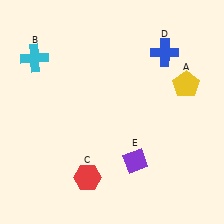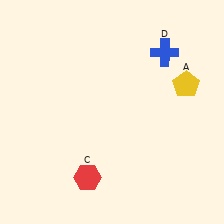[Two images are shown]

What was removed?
The purple diamond (E), the cyan cross (B) were removed in Image 2.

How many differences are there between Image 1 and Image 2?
There are 2 differences between the two images.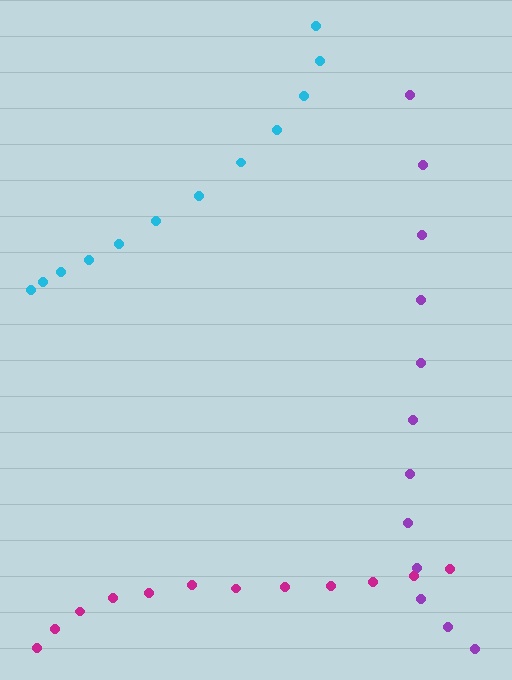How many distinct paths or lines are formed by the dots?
There are 3 distinct paths.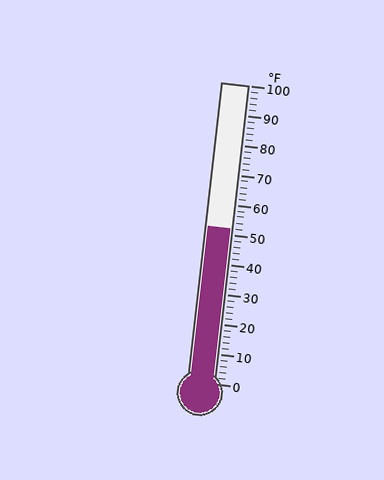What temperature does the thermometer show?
The thermometer shows approximately 52°F.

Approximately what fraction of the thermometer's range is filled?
The thermometer is filled to approximately 50% of its range.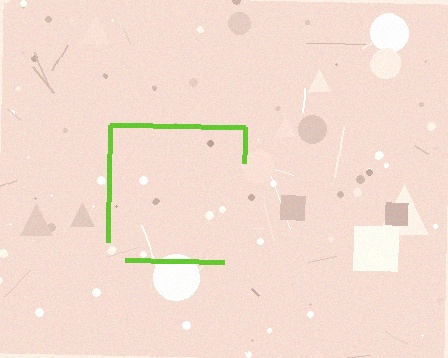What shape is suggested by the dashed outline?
The dashed outline suggests a square.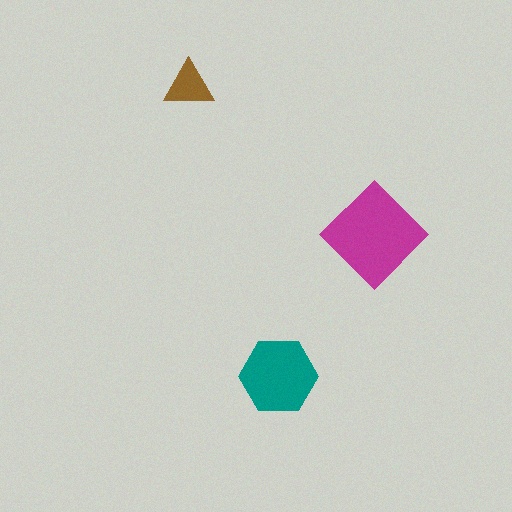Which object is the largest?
The magenta diamond.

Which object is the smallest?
The brown triangle.